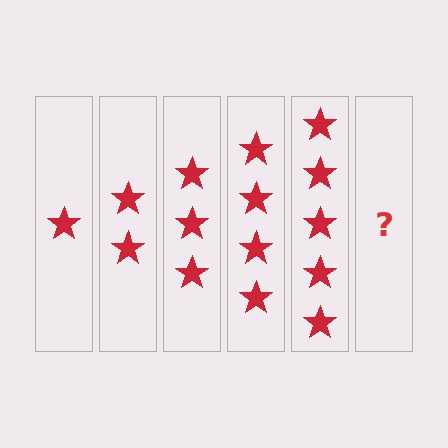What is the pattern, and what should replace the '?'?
The pattern is that each step adds one more star. The '?' should be 6 stars.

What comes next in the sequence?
The next element should be 6 stars.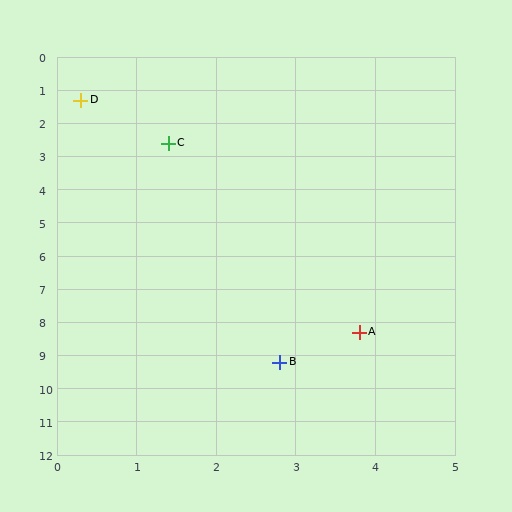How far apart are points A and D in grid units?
Points A and D are about 7.8 grid units apart.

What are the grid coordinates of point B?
Point B is at approximately (2.8, 9.2).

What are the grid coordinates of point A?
Point A is at approximately (3.8, 8.3).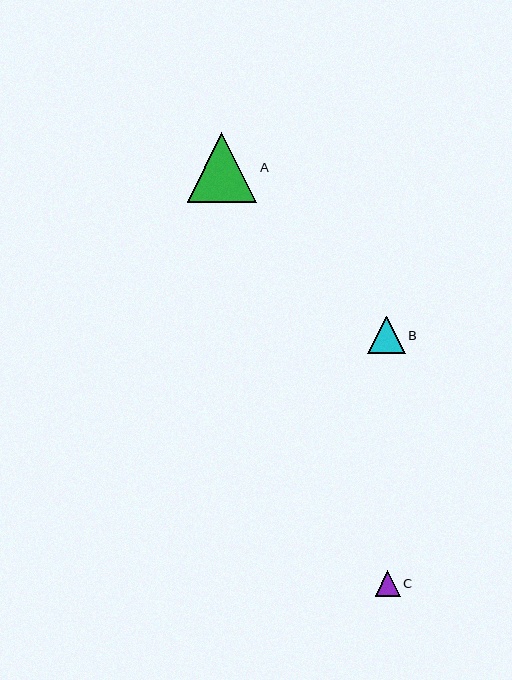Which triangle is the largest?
Triangle A is the largest with a size of approximately 70 pixels.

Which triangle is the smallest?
Triangle C is the smallest with a size of approximately 25 pixels.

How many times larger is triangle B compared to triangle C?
Triangle B is approximately 1.5 times the size of triangle C.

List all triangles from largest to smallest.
From largest to smallest: A, B, C.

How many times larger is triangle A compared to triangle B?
Triangle A is approximately 1.9 times the size of triangle B.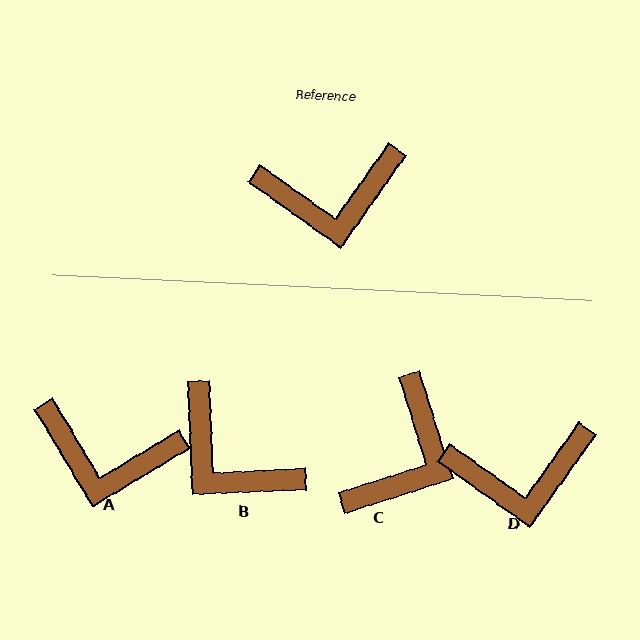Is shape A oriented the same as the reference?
No, it is off by about 24 degrees.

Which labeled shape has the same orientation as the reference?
D.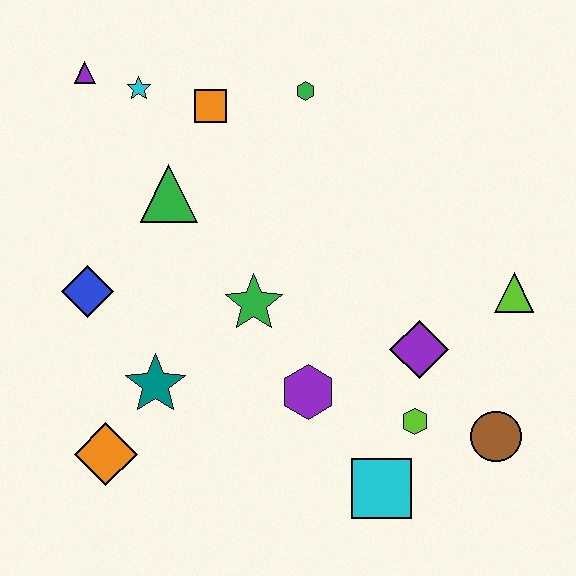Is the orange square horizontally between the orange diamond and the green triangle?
No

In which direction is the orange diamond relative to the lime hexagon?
The orange diamond is to the left of the lime hexagon.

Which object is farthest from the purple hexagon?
The purple triangle is farthest from the purple hexagon.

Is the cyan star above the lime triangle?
Yes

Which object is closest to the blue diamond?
The teal star is closest to the blue diamond.